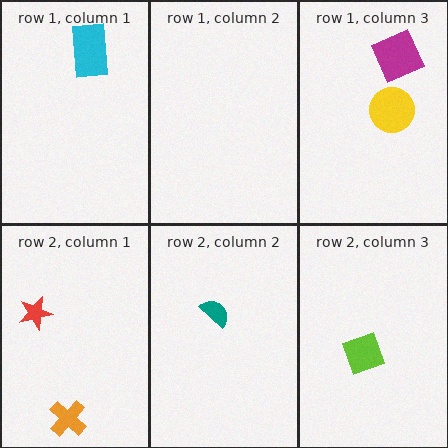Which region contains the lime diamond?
The row 2, column 3 region.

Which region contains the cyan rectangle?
The row 1, column 1 region.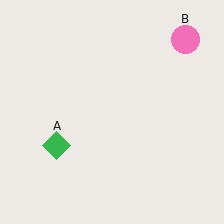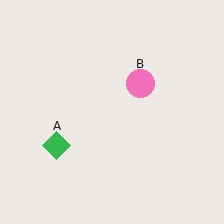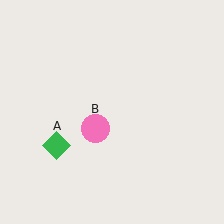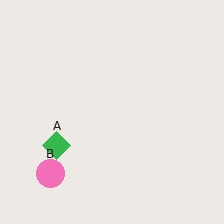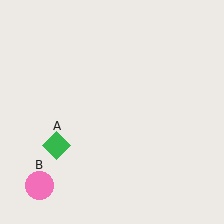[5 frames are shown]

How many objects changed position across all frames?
1 object changed position: pink circle (object B).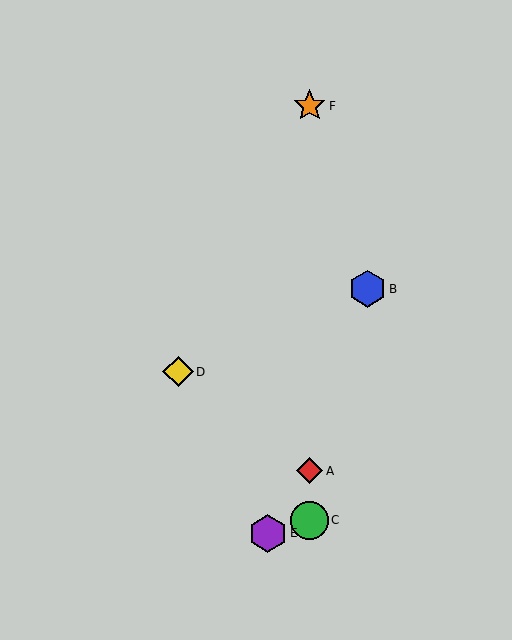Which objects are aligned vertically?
Objects A, C, F are aligned vertically.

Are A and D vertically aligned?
No, A is at x≈310 and D is at x≈178.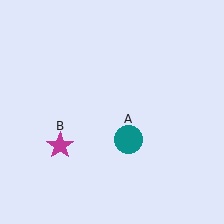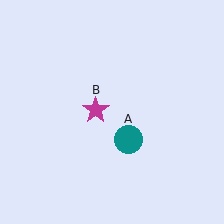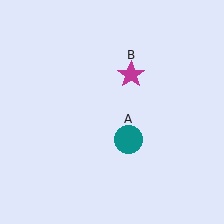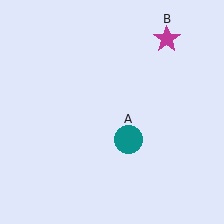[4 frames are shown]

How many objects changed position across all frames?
1 object changed position: magenta star (object B).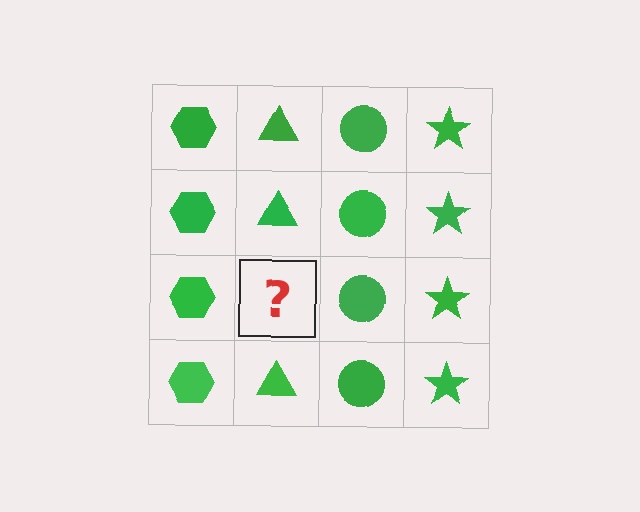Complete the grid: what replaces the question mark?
The question mark should be replaced with a green triangle.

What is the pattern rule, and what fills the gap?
The rule is that each column has a consistent shape. The gap should be filled with a green triangle.